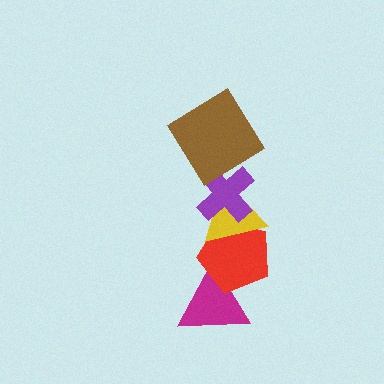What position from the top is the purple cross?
The purple cross is 2nd from the top.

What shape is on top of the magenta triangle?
The red pentagon is on top of the magenta triangle.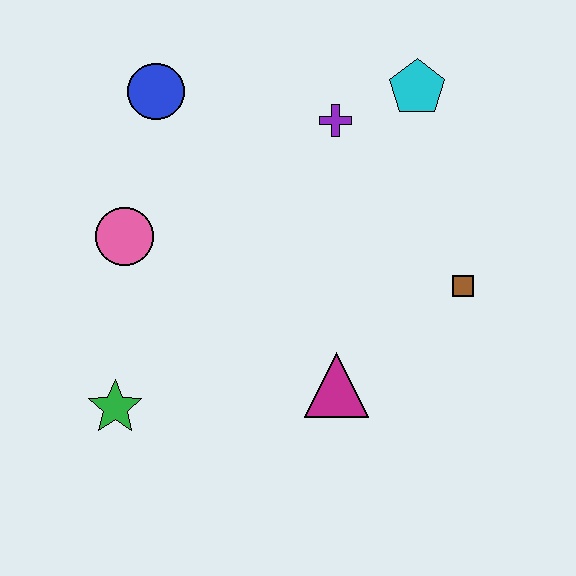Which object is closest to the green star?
The pink circle is closest to the green star.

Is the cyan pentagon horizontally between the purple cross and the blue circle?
No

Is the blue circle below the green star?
No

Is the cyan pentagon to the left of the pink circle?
No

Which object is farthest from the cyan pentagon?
The green star is farthest from the cyan pentagon.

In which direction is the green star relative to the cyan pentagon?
The green star is below the cyan pentagon.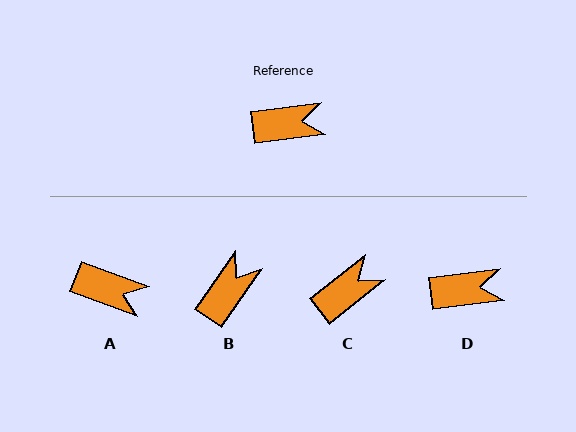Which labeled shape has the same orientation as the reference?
D.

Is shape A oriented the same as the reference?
No, it is off by about 28 degrees.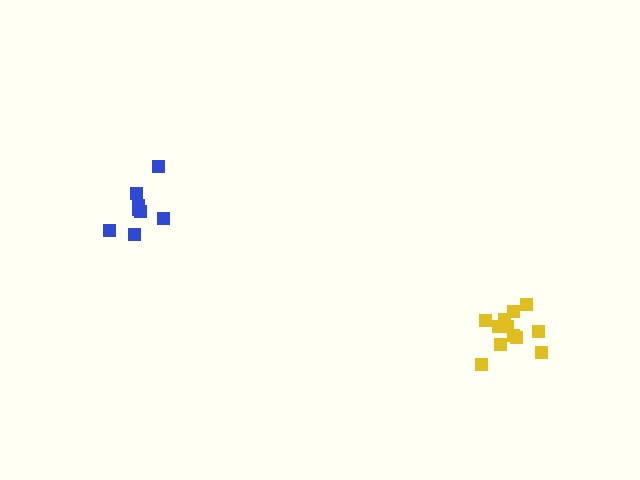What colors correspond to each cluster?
The clusters are colored: yellow, blue.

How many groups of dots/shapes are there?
There are 2 groups.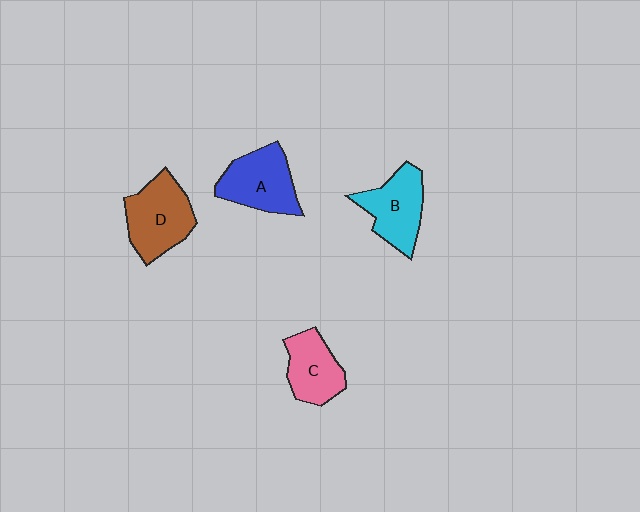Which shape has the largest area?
Shape D (brown).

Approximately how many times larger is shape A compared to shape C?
Approximately 1.2 times.